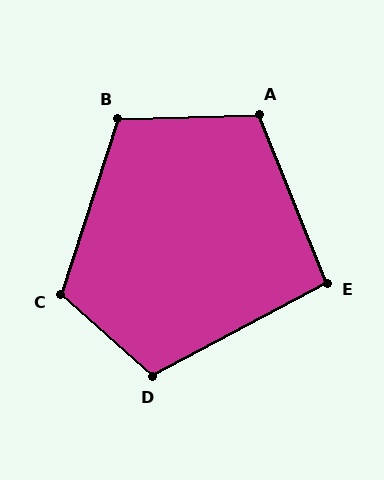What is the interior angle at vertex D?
Approximately 110 degrees (obtuse).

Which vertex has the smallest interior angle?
E, at approximately 96 degrees.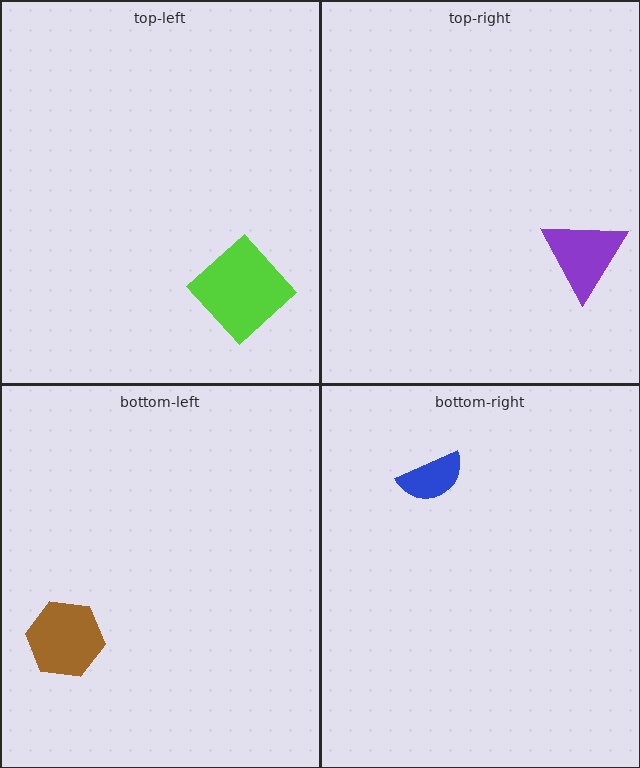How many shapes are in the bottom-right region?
1.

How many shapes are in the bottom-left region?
1.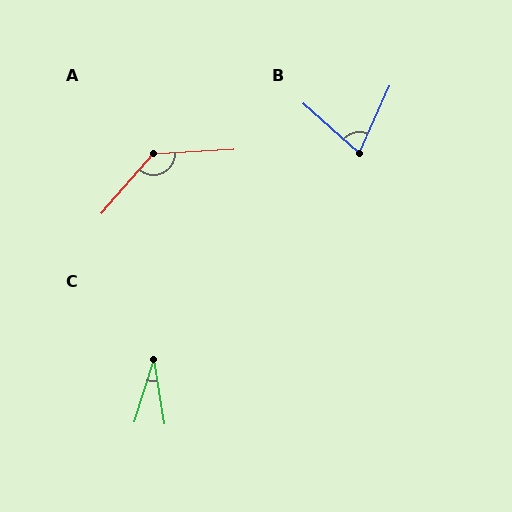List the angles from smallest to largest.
C (26°), B (72°), A (134°).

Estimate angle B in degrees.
Approximately 72 degrees.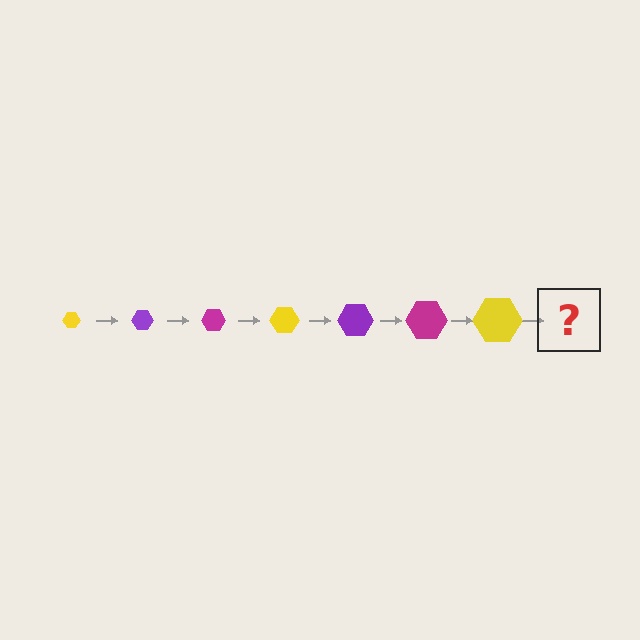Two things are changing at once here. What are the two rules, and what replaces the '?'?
The two rules are that the hexagon grows larger each step and the color cycles through yellow, purple, and magenta. The '?' should be a purple hexagon, larger than the previous one.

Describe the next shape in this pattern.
It should be a purple hexagon, larger than the previous one.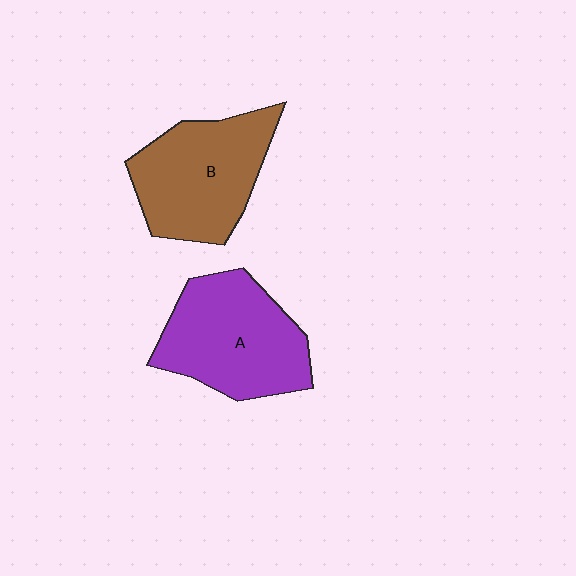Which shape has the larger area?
Shape A (purple).